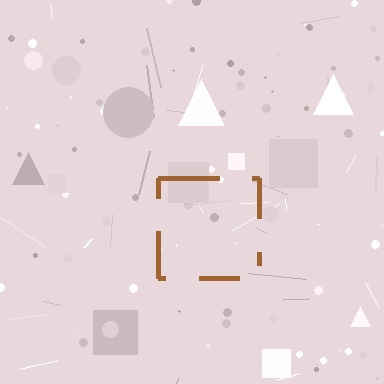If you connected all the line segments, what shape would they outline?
They would outline a square.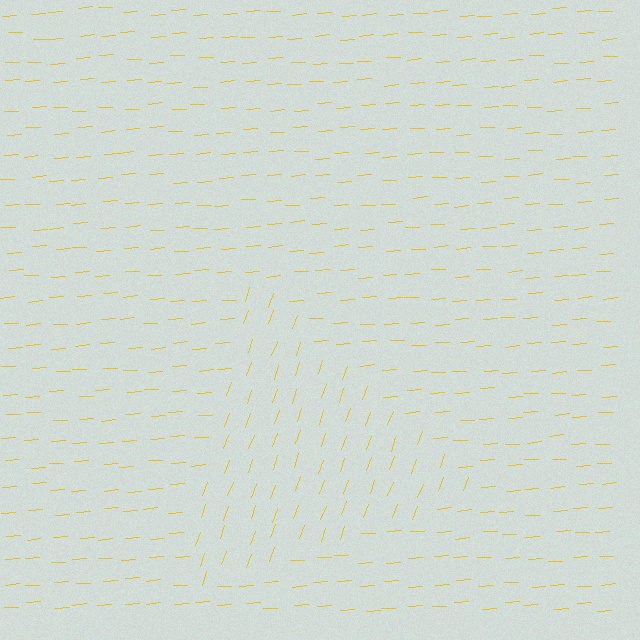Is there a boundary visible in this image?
Yes, there is a texture boundary formed by a change in line orientation.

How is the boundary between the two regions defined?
The boundary is defined purely by a change in line orientation (approximately 67 degrees difference). All lines are the same color and thickness.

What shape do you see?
I see a triangle.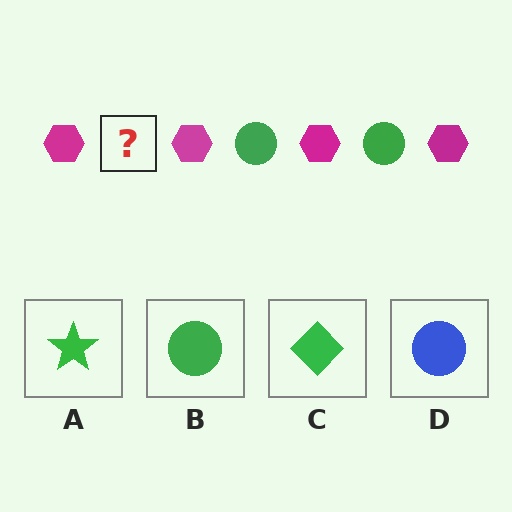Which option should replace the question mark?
Option B.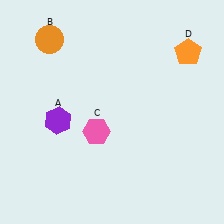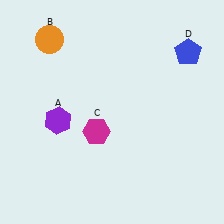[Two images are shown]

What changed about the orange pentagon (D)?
In Image 1, D is orange. In Image 2, it changed to blue.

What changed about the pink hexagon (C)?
In Image 1, C is pink. In Image 2, it changed to magenta.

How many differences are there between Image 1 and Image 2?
There are 2 differences between the two images.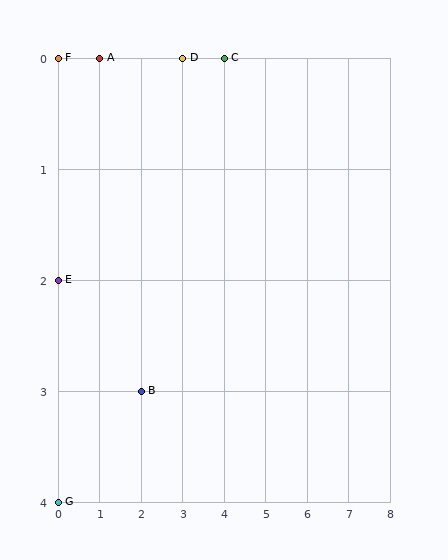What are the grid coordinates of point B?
Point B is at grid coordinates (2, 3).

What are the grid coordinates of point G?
Point G is at grid coordinates (0, 4).